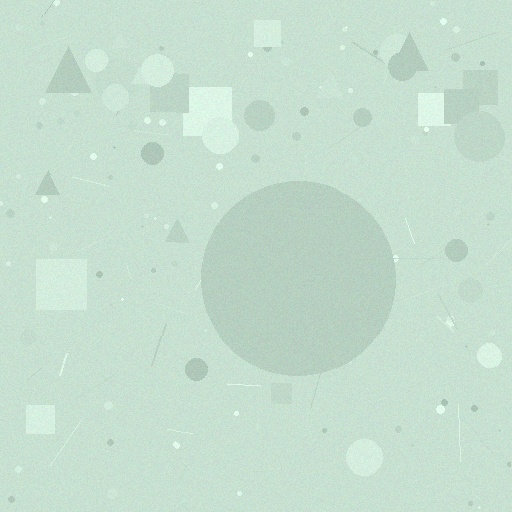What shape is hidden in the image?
A circle is hidden in the image.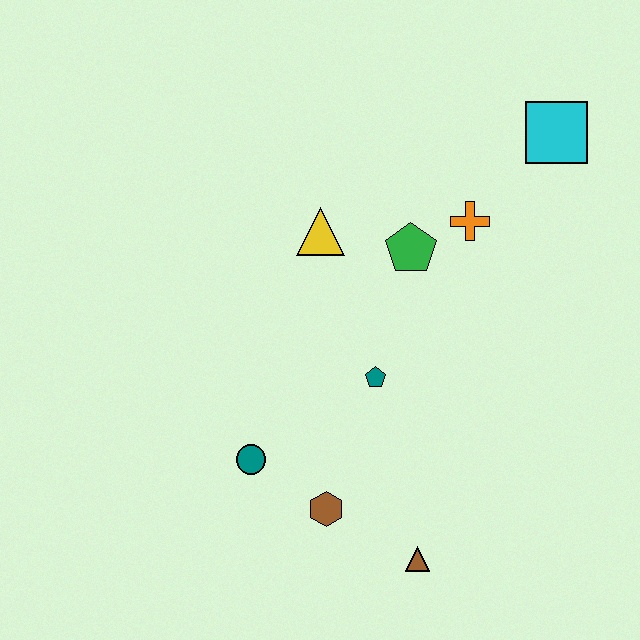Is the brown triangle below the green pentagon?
Yes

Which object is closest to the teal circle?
The brown hexagon is closest to the teal circle.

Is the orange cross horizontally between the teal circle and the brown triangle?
No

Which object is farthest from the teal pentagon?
The cyan square is farthest from the teal pentagon.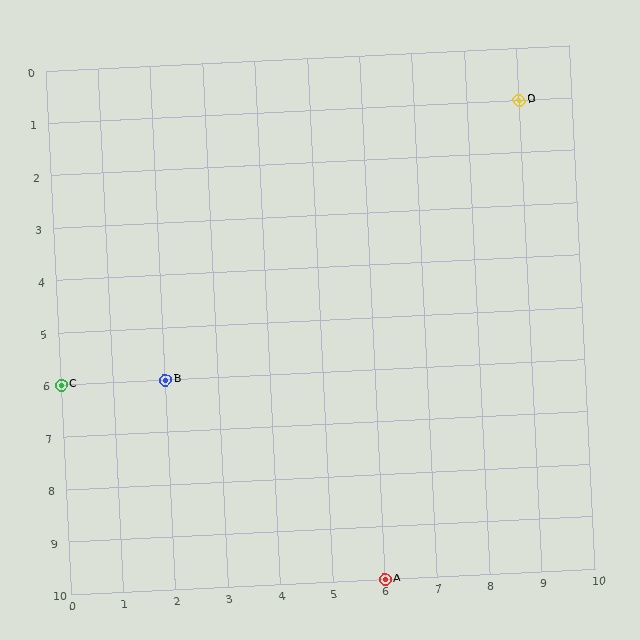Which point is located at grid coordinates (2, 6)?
Point B is at (2, 6).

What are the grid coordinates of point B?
Point B is at grid coordinates (2, 6).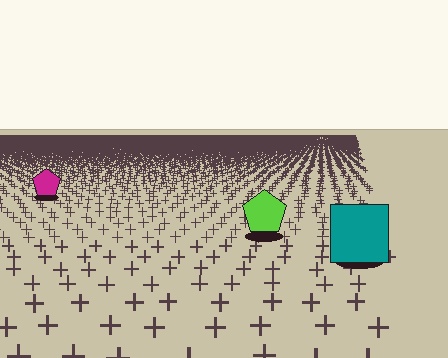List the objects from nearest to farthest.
From nearest to farthest: the teal square, the lime pentagon, the magenta pentagon.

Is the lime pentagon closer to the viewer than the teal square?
No. The teal square is closer — you can tell from the texture gradient: the ground texture is coarser near it.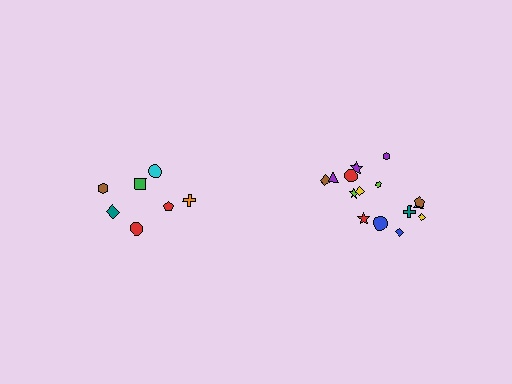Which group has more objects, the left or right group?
The right group.